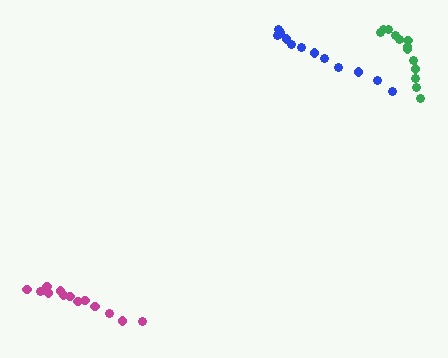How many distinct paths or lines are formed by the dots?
There are 3 distinct paths.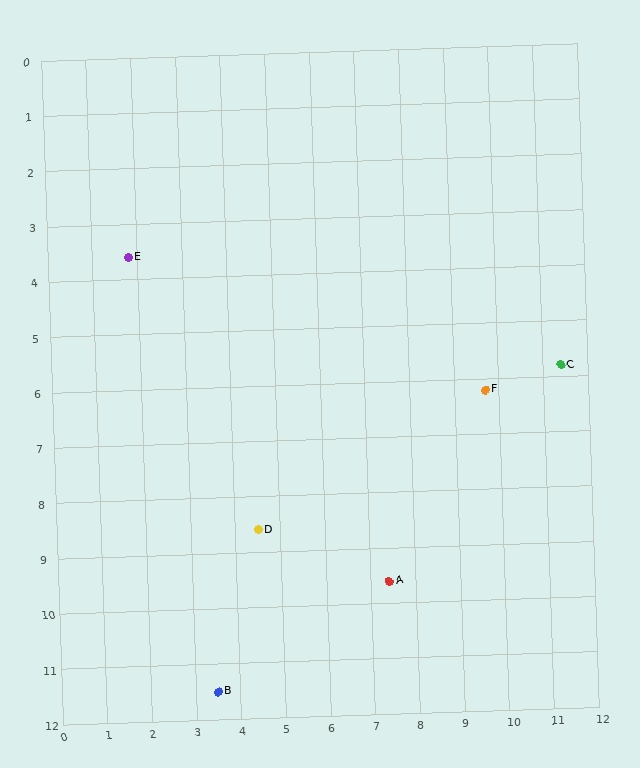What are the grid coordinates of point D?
Point D is at approximately (4.5, 8.6).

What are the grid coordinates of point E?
Point E is at approximately (1.8, 3.6).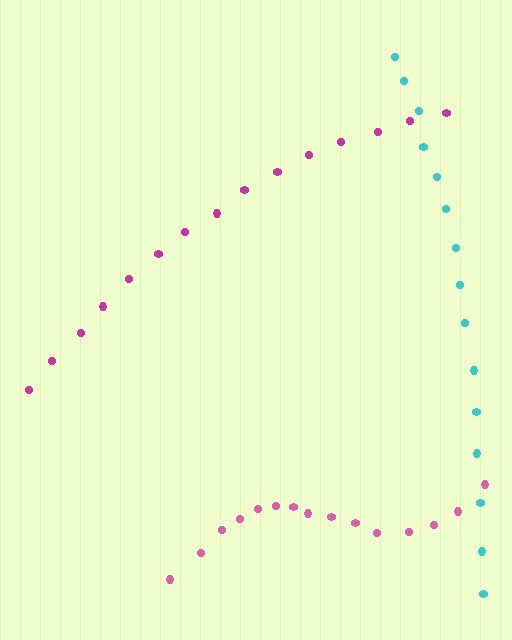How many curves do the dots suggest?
There are 3 distinct paths.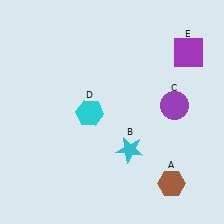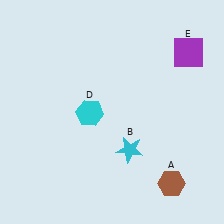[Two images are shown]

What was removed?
The purple circle (C) was removed in Image 2.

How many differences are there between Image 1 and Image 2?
There is 1 difference between the two images.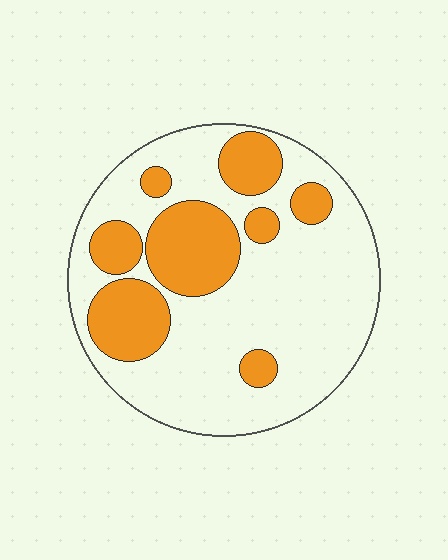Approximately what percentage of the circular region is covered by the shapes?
Approximately 30%.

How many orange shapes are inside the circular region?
8.